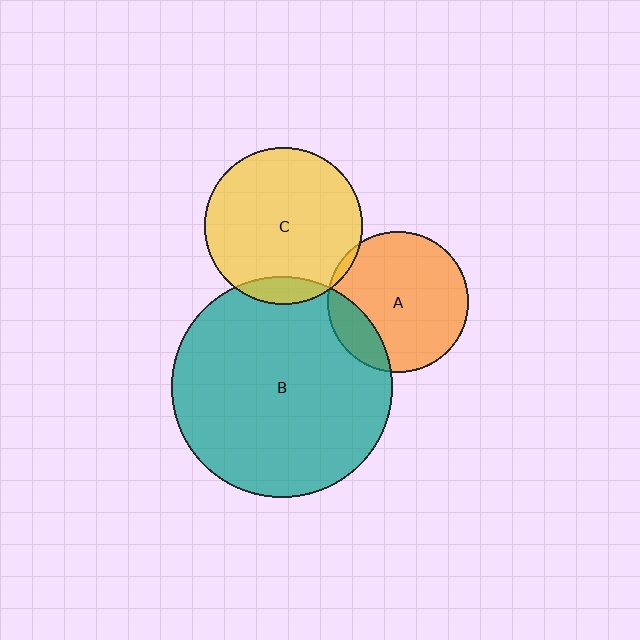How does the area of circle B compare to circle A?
Approximately 2.5 times.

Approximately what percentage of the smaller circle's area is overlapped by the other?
Approximately 5%.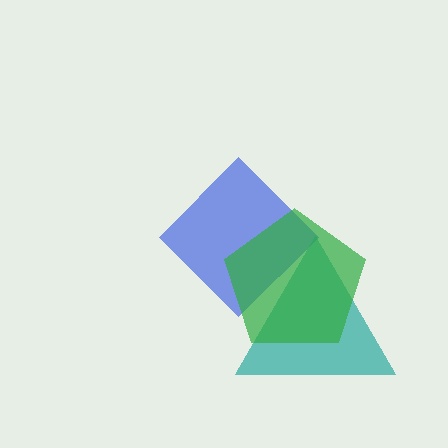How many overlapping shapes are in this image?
There are 3 overlapping shapes in the image.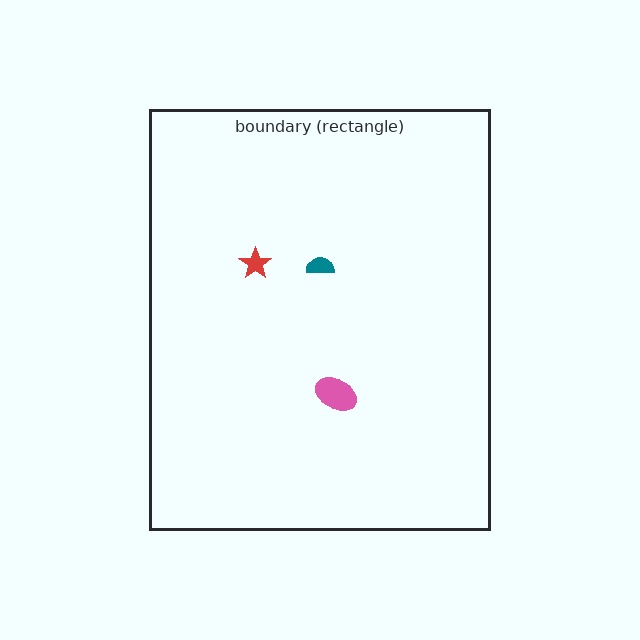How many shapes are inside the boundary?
3 inside, 0 outside.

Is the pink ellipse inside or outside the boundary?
Inside.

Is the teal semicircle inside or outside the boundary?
Inside.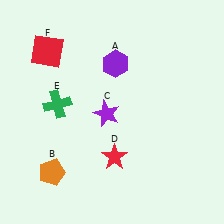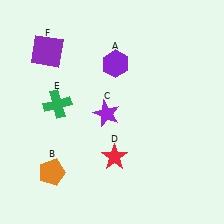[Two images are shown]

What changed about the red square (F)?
In Image 1, F is red. In Image 2, it changed to purple.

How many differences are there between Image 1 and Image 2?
There is 1 difference between the two images.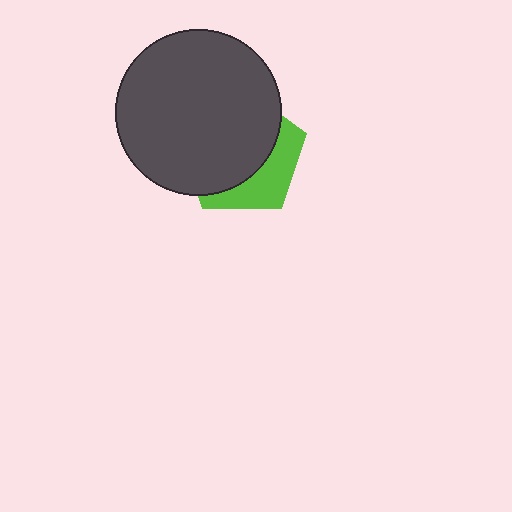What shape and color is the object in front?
The object in front is a dark gray circle.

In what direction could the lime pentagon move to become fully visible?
The lime pentagon could move toward the lower-right. That would shift it out from behind the dark gray circle entirely.